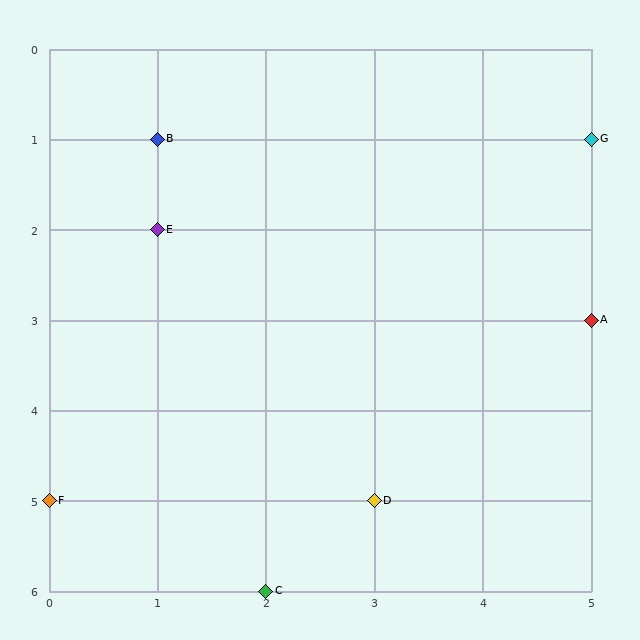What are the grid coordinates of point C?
Point C is at grid coordinates (2, 6).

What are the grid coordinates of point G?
Point G is at grid coordinates (5, 1).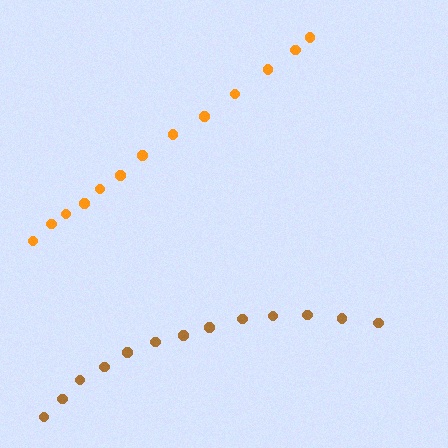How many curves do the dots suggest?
There are 2 distinct paths.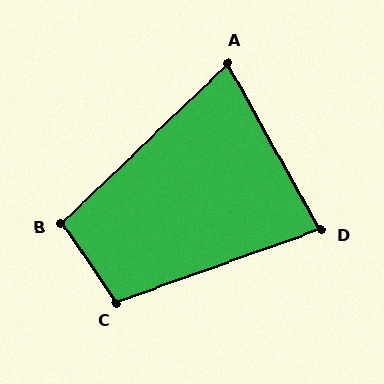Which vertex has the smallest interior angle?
A, at approximately 75 degrees.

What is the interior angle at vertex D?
Approximately 81 degrees (acute).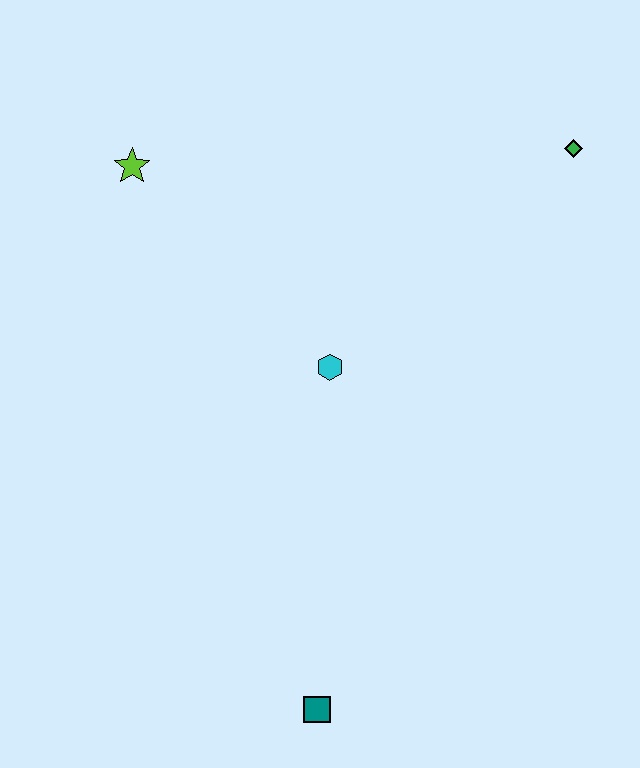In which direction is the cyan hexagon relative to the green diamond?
The cyan hexagon is to the left of the green diamond.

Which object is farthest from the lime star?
The teal square is farthest from the lime star.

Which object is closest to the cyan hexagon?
The lime star is closest to the cyan hexagon.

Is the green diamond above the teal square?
Yes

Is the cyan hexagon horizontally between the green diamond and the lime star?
Yes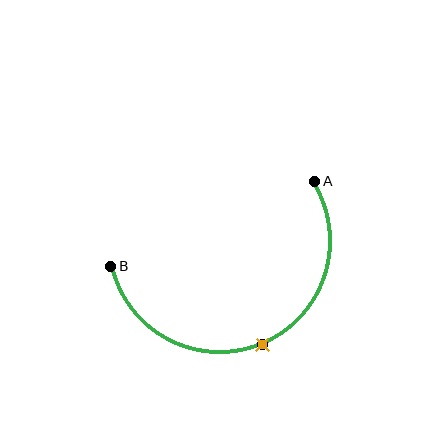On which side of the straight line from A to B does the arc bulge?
The arc bulges below the straight line connecting A and B.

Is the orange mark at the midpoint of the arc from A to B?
Yes. The orange mark lies on the arc at equal arc-length from both A and B — it is the arc midpoint.